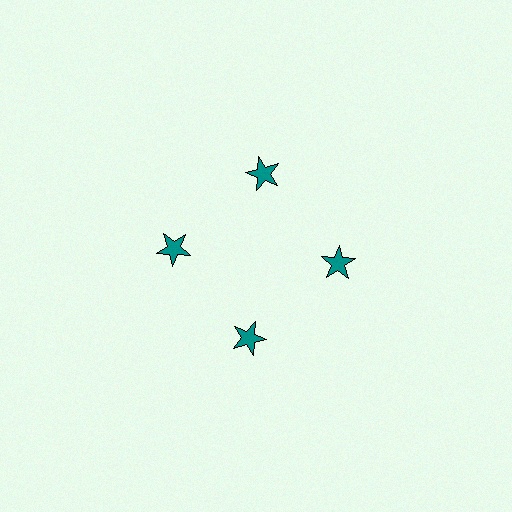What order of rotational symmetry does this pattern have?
This pattern has 4-fold rotational symmetry.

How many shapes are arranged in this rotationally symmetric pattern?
There are 4 shapes, arranged in 4 groups of 1.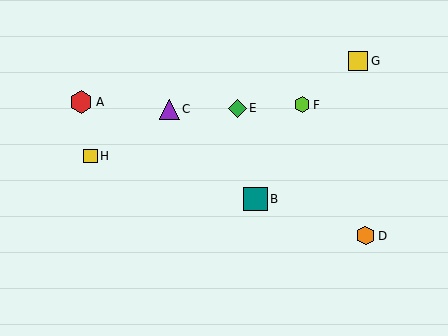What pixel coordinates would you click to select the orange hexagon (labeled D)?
Click at (366, 236) to select the orange hexagon D.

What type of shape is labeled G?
Shape G is a yellow square.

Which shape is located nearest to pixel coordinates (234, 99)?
The green diamond (labeled E) at (238, 108) is nearest to that location.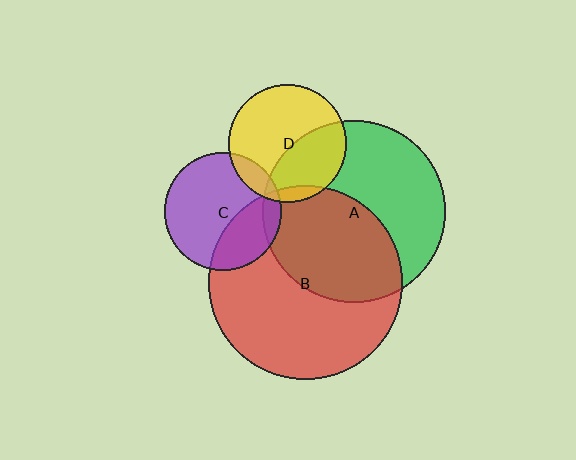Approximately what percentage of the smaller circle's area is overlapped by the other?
Approximately 10%.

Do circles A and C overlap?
Yes.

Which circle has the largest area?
Circle B (red).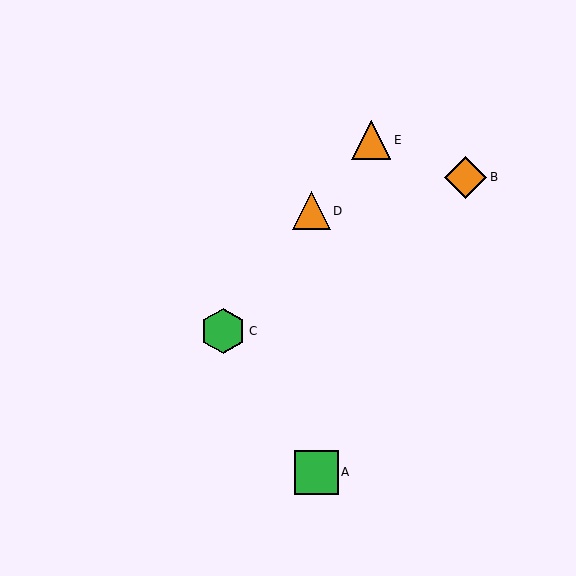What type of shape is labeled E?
Shape E is an orange triangle.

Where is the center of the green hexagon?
The center of the green hexagon is at (223, 331).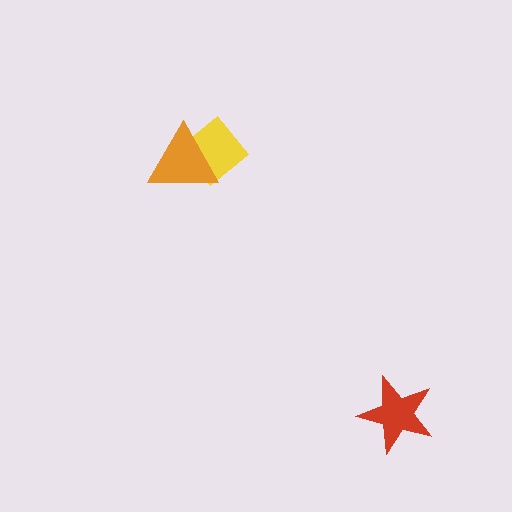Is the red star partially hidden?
No, no other shape covers it.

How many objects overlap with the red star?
0 objects overlap with the red star.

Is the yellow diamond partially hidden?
Yes, it is partially covered by another shape.